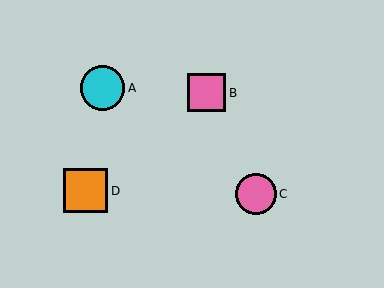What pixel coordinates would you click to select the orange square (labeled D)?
Click at (86, 191) to select the orange square D.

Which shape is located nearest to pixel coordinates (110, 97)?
The cyan circle (labeled A) at (103, 88) is nearest to that location.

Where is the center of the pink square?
The center of the pink square is at (206, 93).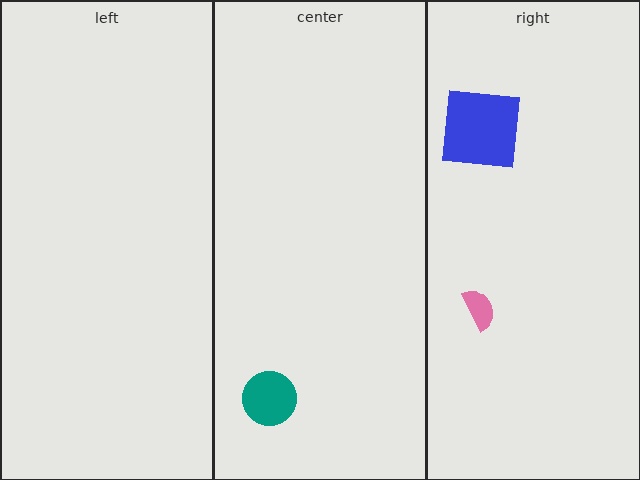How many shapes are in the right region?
2.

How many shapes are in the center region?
1.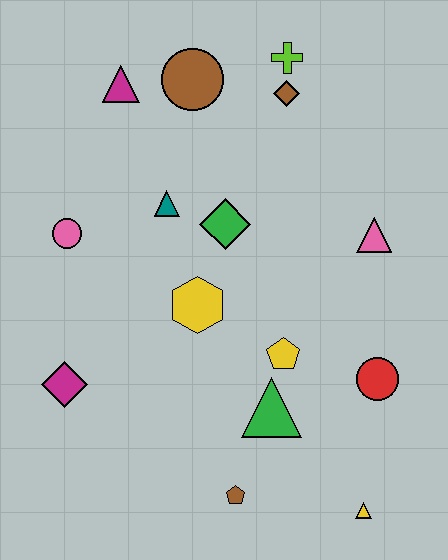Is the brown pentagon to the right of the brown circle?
Yes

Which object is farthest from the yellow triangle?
The magenta triangle is farthest from the yellow triangle.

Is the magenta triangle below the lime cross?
Yes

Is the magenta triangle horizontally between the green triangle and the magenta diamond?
Yes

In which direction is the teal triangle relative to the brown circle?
The teal triangle is below the brown circle.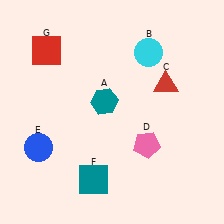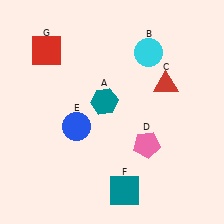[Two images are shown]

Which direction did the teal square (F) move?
The teal square (F) moved right.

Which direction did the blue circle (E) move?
The blue circle (E) moved right.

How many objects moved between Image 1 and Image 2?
2 objects moved between the two images.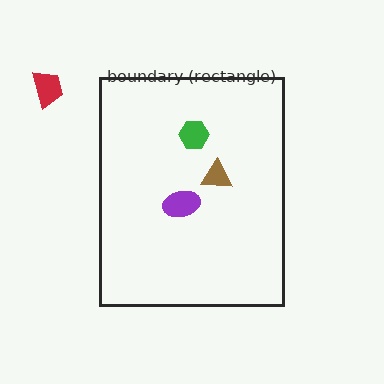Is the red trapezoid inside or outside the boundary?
Outside.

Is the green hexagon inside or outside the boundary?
Inside.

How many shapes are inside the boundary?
3 inside, 1 outside.